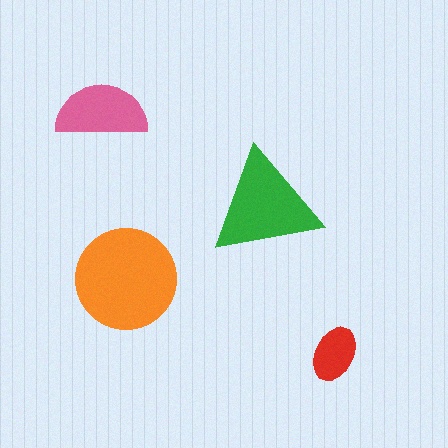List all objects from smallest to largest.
The red ellipse, the pink semicircle, the green triangle, the orange circle.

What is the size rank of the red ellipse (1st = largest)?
4th.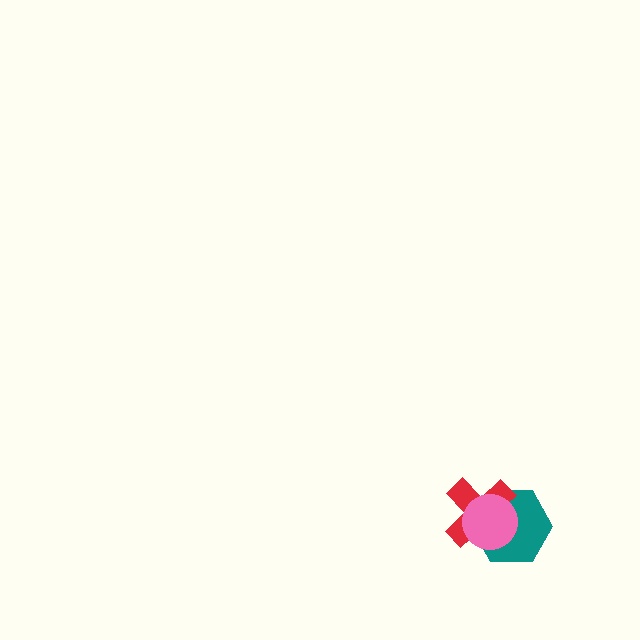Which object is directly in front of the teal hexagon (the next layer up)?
The red cross is directly in front of the teal hexagon.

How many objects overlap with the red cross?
2 objects overlap with the red cross.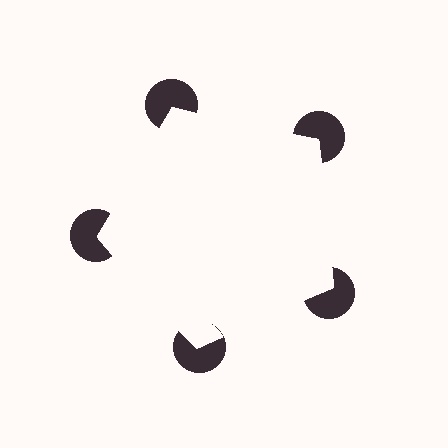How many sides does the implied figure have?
5 sides.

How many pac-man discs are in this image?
There are 5 — one at each vertex of the illusory pentagon.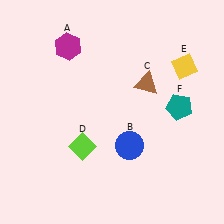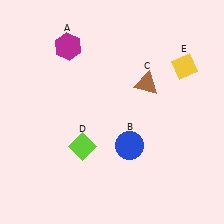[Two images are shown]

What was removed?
The teal pentagon (F) was removed in Image 2.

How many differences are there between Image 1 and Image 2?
There is 1 difference between the two images.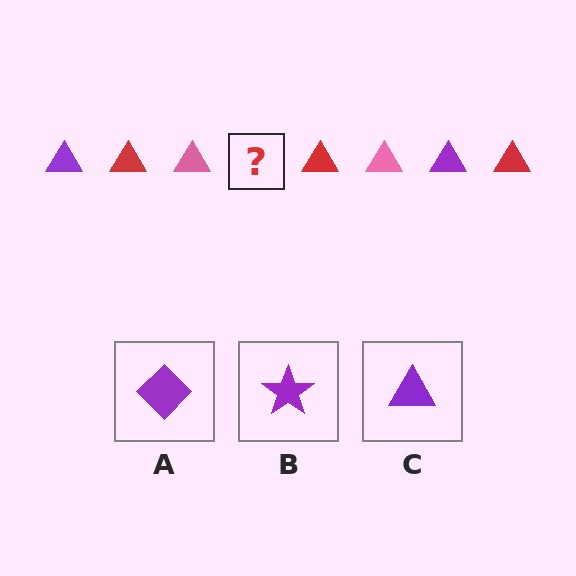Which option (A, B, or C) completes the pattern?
C.